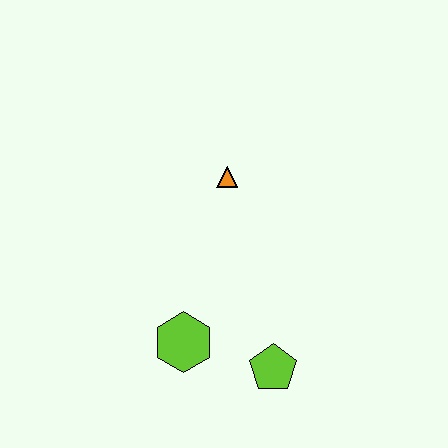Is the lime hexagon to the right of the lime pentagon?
No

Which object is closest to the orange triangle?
The lime hexagon is closest to the orange triangle.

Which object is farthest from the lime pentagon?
The orange triangle is farthest from the lime pentagon.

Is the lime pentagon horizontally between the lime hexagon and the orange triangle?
No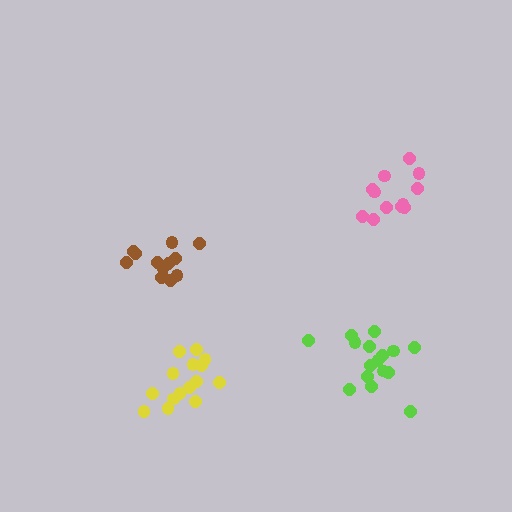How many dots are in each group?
Group 1: 15 dots, Group 2: 17 dots, Group 3: 13 dots, Group 4: 12 dots (57 total).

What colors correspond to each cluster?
The clusters are colored: yellow, lime, brown, pink.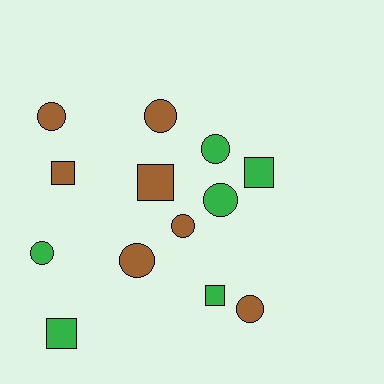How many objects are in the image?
There are 13 objects.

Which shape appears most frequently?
Circle, with 8 objects.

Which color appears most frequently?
Brown, with 7 objects.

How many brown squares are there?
There are 2 brown squares.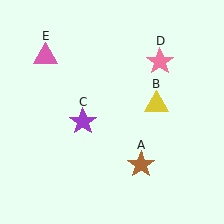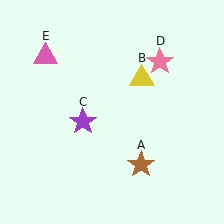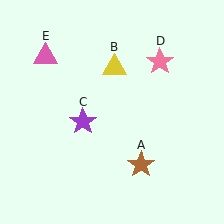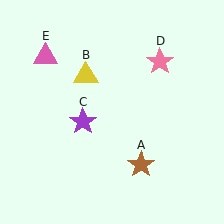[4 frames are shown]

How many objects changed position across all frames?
1 object changed position: yellow triangle (object B).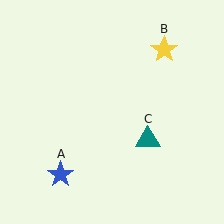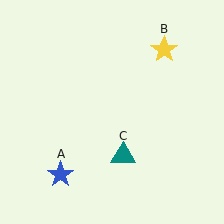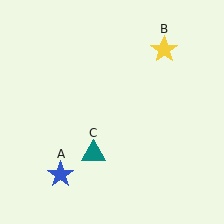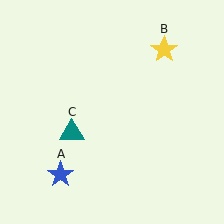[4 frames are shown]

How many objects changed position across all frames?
1 object changed position: teal triangle (object C).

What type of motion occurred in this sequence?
The teal triangle (object C) rotated clockwise around the center of the scene.